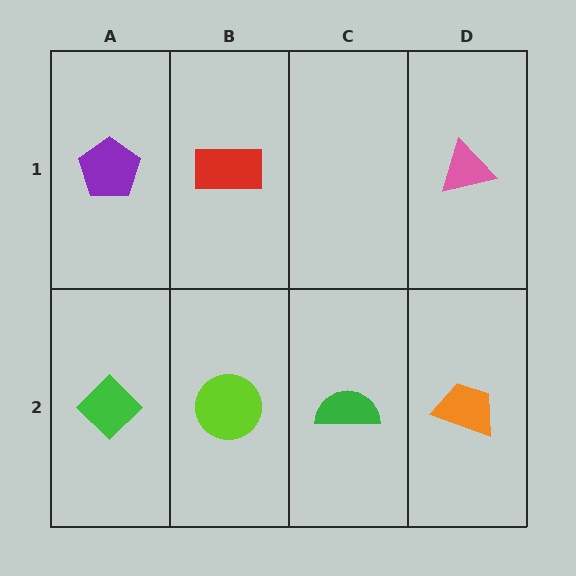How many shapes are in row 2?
4 shapes.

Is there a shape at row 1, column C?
No, that cell is empty.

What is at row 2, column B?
A lime circle.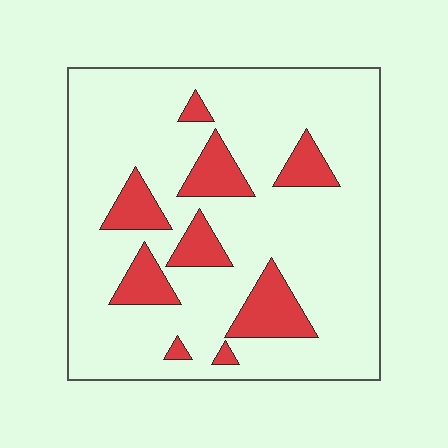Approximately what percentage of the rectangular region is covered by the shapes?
Approximately 15%.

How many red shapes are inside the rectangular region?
9.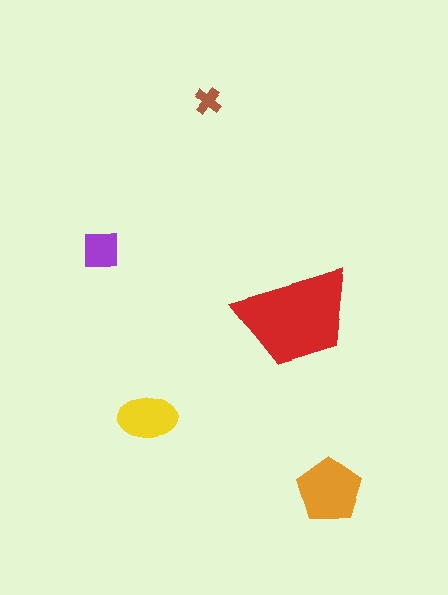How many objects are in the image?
There are 5 objects in the image.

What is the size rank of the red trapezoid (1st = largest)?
1st.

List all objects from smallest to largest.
The brown cross, the purple square, the yellow ellipse, the orange pentagon, the red trapezoid.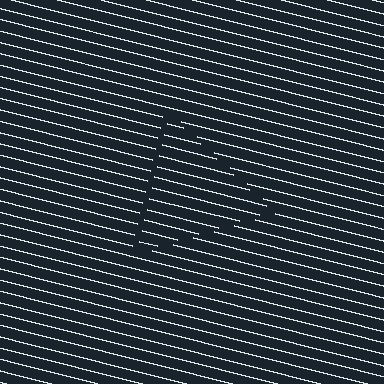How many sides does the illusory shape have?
3 sides — the line-ends trace a triangle.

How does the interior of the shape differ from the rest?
The interior of the shape contains the same grating, shifted by half a period — the contour is defined by the phase discontinuity where line-ends from the inner and outer gratings abut.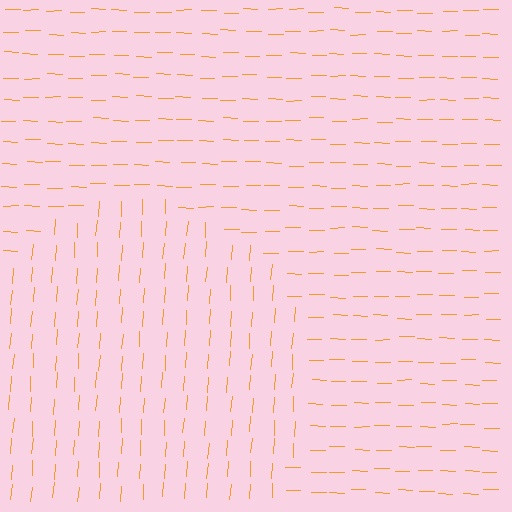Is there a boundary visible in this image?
Yes, there is a texture boundary formed by a change in line orientation.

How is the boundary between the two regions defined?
The boundary is defined purely by a change in line orientation (approximately 87 degrees difference). All lines are the same color and thickness.